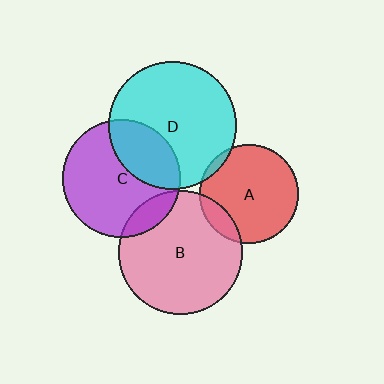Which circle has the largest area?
Circle D (cyan).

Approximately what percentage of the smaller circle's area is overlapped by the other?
Approximately 5%.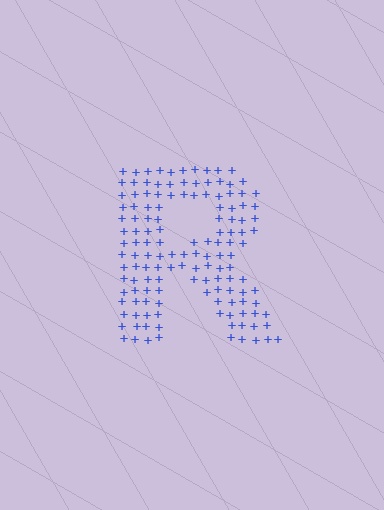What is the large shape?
The large shape is the letter R.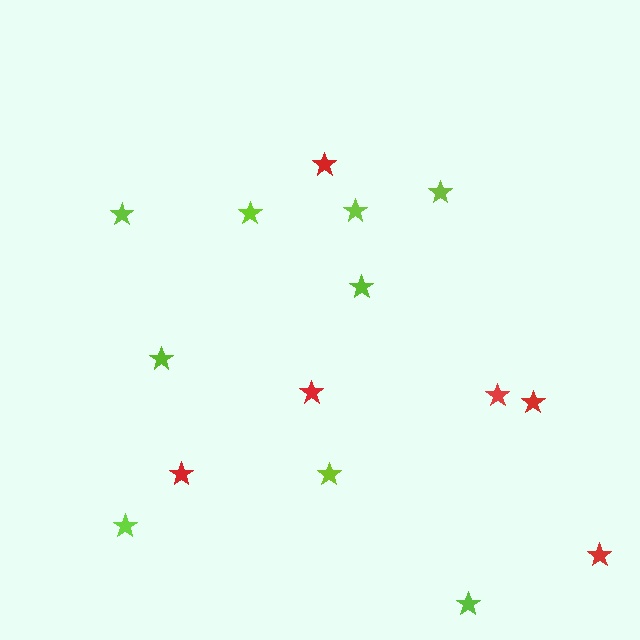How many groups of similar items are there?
There are 2 groups: one group of red stars (6) and one group of lime stars (9).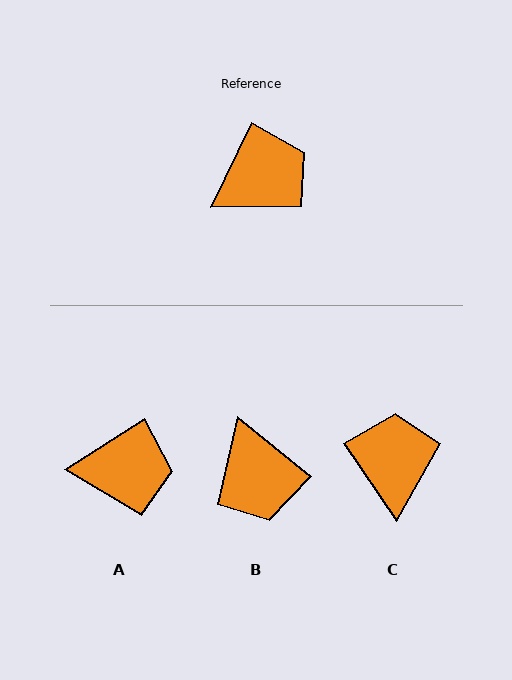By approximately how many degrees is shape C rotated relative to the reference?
Approximately 60 degrees counter-clockwise.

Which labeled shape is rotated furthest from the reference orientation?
B, about 104 degrees away.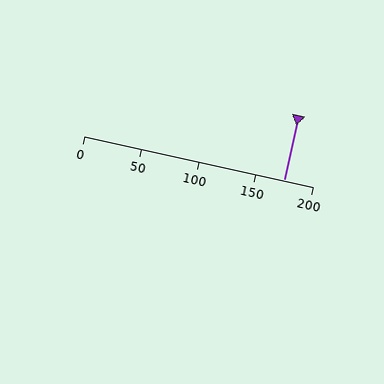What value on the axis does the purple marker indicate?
The marker indicates approximately 175.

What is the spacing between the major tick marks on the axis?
The major ticks are spaced 50 apart.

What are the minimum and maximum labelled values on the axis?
The axis runs from 0 to 200.